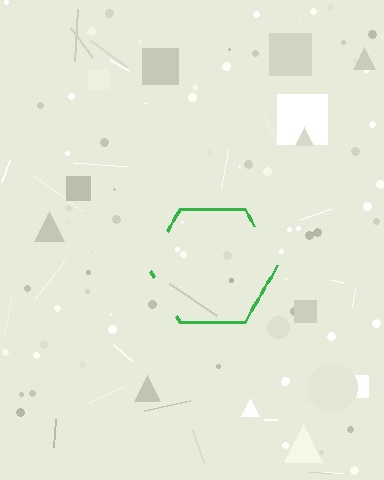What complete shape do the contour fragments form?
The contour fragments form a hexagon.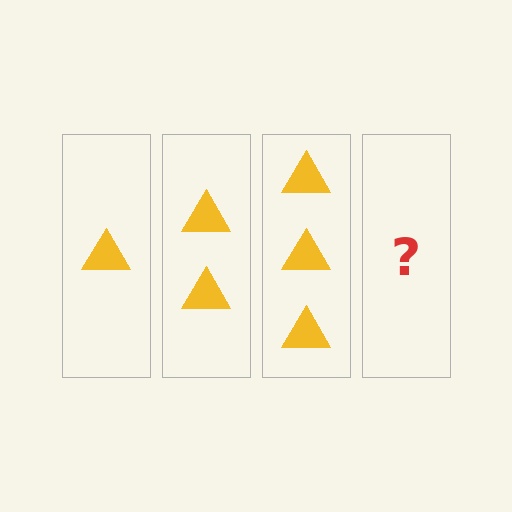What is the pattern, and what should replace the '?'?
The pattern is that each step adds one more triangle. The '?' should be 4 triangles.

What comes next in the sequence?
The next element should be 4 triangles.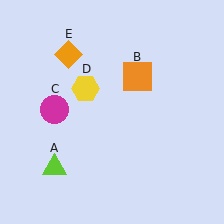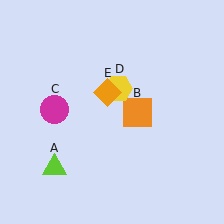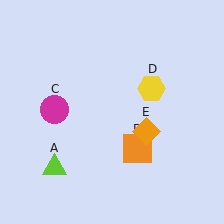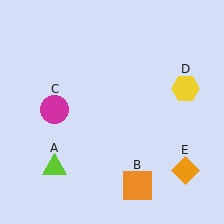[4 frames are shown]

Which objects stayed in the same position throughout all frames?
Lime triangle (object A) and magenta circle (object C) remained stationary.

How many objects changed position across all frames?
3 objects changed position: orange square (object B), yellow hexagon (object D), orange diamond (object E).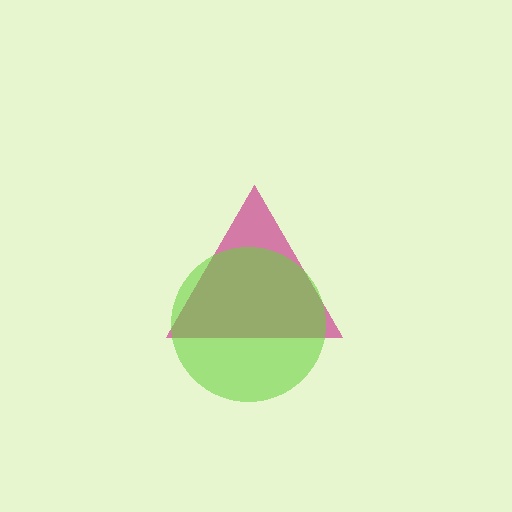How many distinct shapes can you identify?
There are 2 distinct shapes: a magenta triangle, a lime circle.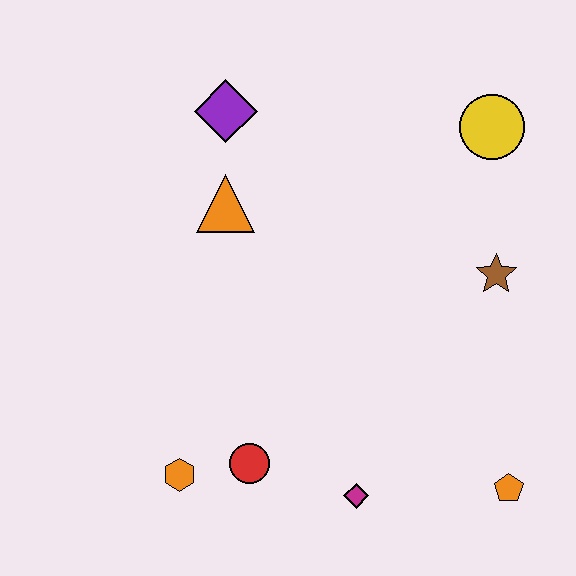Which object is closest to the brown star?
The yellow circle is closest to the brown star.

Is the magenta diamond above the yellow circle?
No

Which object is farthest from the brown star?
The orange hexagon is farthest from the brown star.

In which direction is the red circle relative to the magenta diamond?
The red circle is to the left of the magenta diamond.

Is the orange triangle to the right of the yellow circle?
No